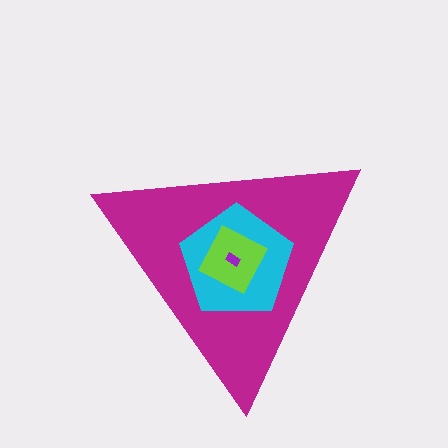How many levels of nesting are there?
4.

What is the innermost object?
The purple rectangle.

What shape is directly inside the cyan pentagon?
The lime square.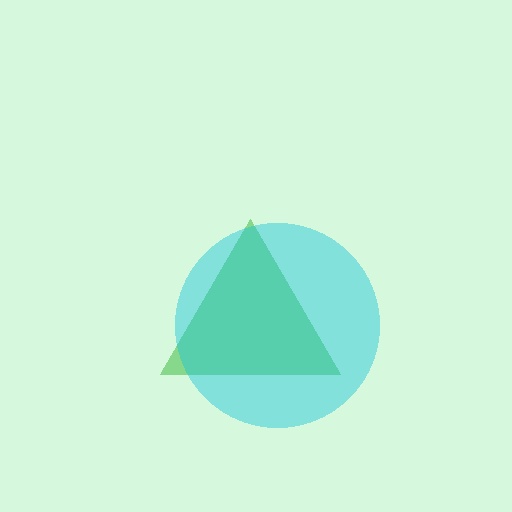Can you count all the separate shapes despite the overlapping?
Yes, there are 2 separate shapes.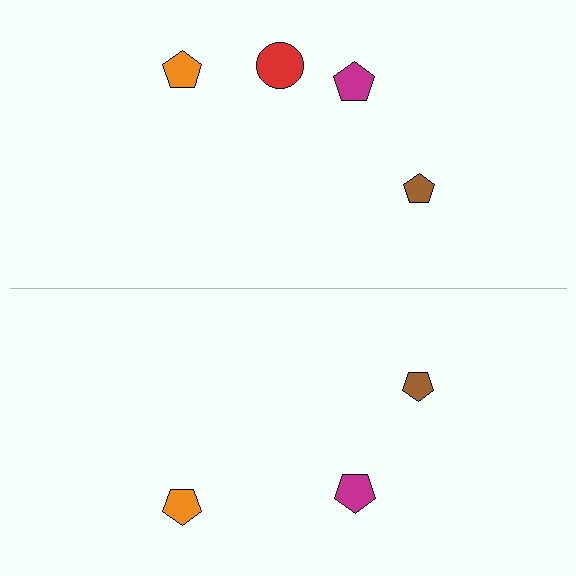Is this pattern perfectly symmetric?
No, the pattern is not perfectly symmetric. A red circle is missing from the bottom side.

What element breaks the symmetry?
A red circle is missing from the bottom side.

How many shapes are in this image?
There are 7 shapes in this image.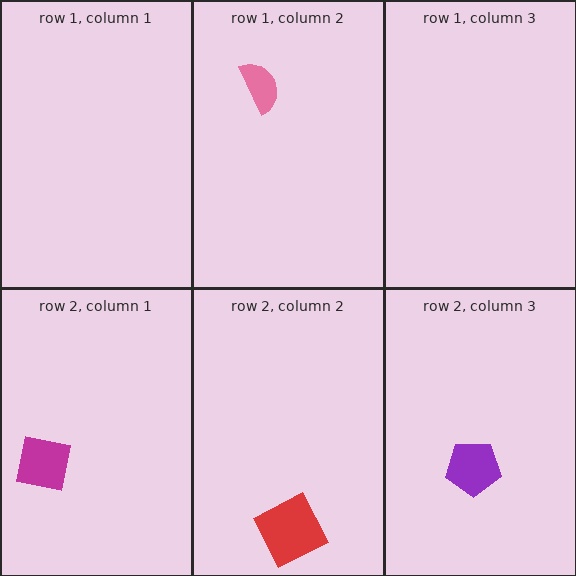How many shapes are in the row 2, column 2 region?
1.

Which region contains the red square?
The row 2, column 2 region.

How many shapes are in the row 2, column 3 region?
1.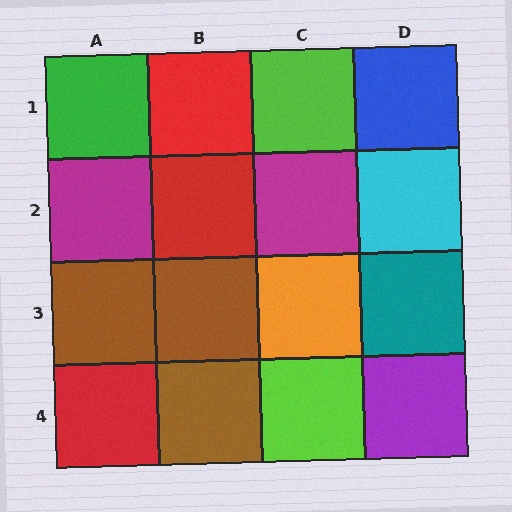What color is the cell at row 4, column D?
Purple.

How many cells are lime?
2 cells are lime.